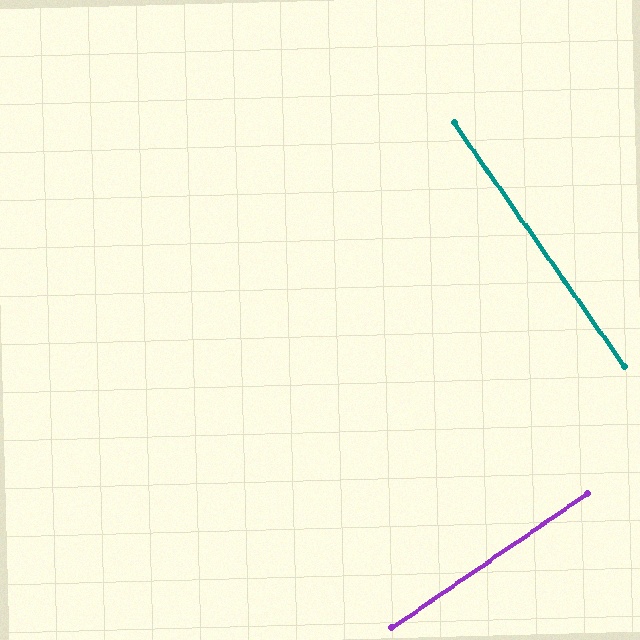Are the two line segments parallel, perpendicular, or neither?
Perpendicular — they meet at approximately 89°.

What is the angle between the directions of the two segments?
Approximately 89 degrees.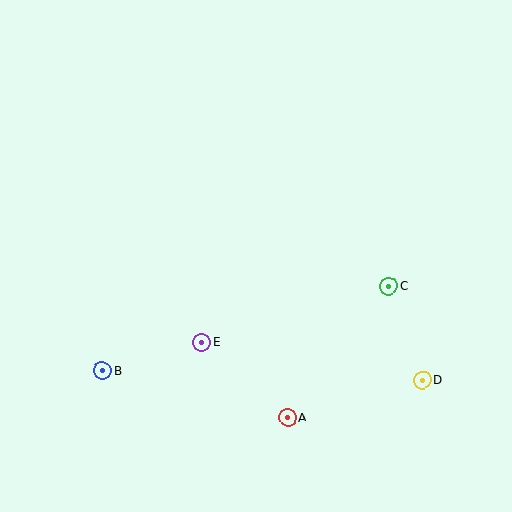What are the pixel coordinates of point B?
Point B is at (103, 371).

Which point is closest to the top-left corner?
Point B is closest to the top-left corner.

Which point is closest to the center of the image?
Point E at (201, 342) is closest to the center.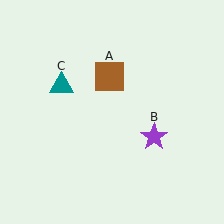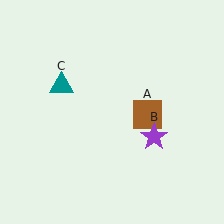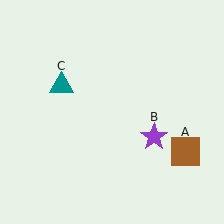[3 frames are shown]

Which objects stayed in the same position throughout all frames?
Purple star (object B) and teal triangle (object C) remained stationary.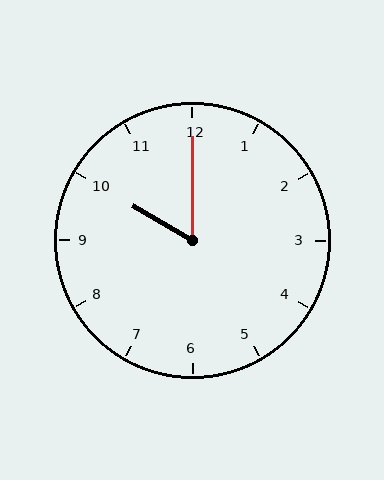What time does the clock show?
10:00.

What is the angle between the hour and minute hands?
Approximately 60 degrees.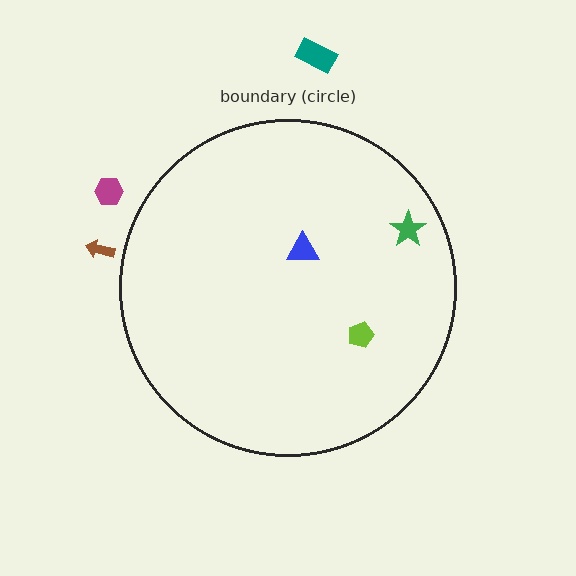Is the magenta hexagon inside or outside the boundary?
Outside.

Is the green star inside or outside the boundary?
Inside.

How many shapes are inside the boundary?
3 inside, 3 outside.